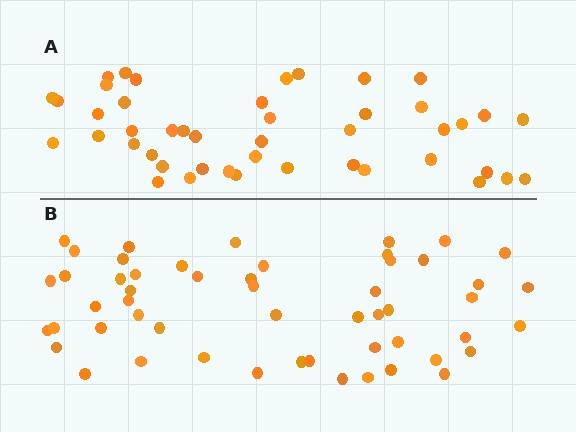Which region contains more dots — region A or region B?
Region B (the bottom region) has more dots.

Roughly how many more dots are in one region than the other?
Region B has roughly 8 or so more dots than region A.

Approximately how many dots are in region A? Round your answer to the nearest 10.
About 40 dots. (The exact count is 45, which rounds to 40.)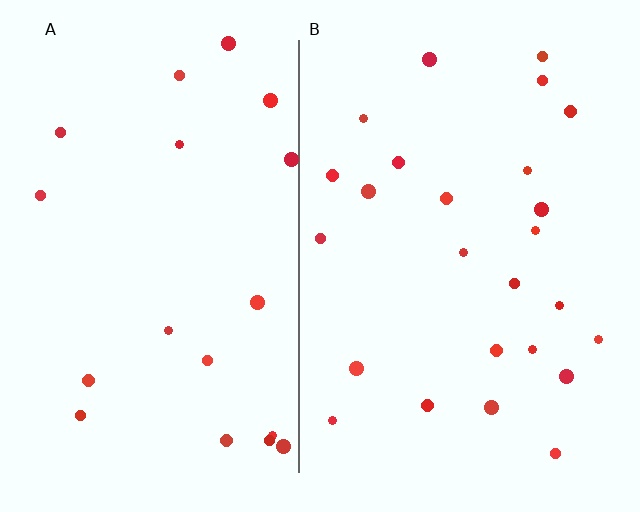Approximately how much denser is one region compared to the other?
Approximately 1.3× — region B over region A.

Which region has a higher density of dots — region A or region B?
B (the right).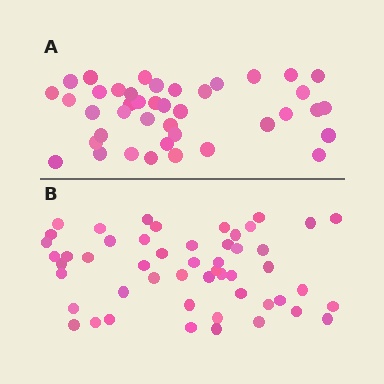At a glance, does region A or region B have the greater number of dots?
Region B (the bottom region) has more dots.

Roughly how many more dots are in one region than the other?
Region B has roughly 10 or so more dots than region A.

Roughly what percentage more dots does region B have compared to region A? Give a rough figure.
About 25% more.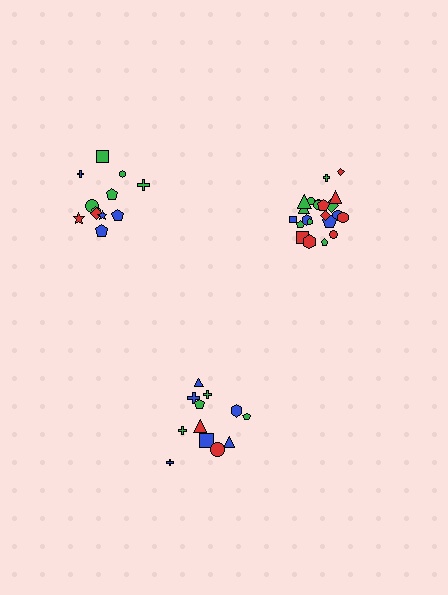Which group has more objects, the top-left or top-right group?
The top-right group.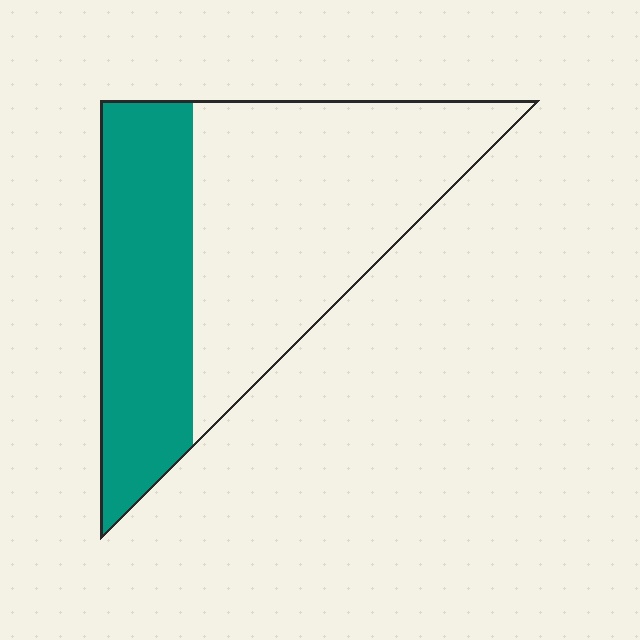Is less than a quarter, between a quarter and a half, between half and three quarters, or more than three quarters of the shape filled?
Between a quarter and a half.